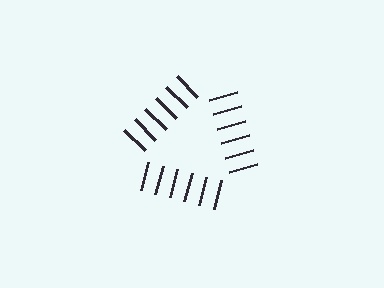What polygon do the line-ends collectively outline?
An illusory triangle — the line segments terminate on its edges but no continuous stroke is drawn.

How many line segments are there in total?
18 — 6 along each of the 3 edges.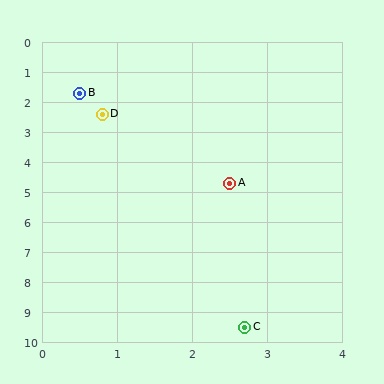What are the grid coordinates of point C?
Point C is at approximately (2.7, 9.5).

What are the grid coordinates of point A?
Point A is at approximately (2.5, 4.7).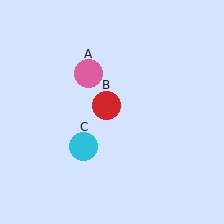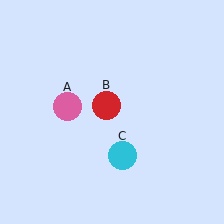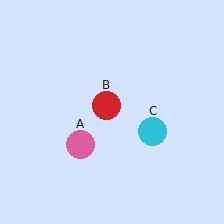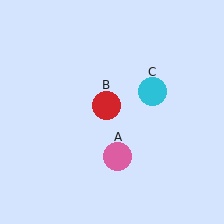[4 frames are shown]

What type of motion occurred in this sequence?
The pink circle (object A), cyan circle (object C) rotated counterclockwise around the center of the scene.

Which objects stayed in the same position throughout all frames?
Red circle (object B) remained stationary.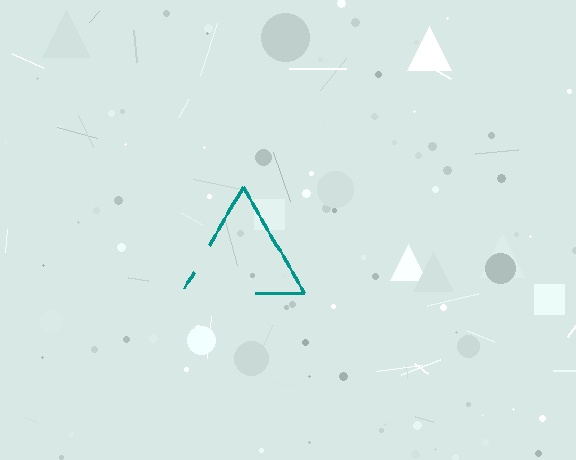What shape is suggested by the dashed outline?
The dashed outline suggests a triangle.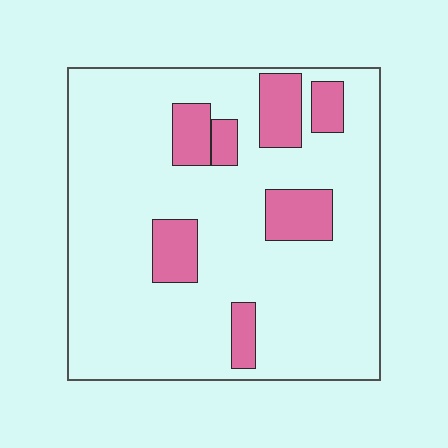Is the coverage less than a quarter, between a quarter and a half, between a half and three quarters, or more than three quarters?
Less than a quarter.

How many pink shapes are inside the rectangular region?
7.